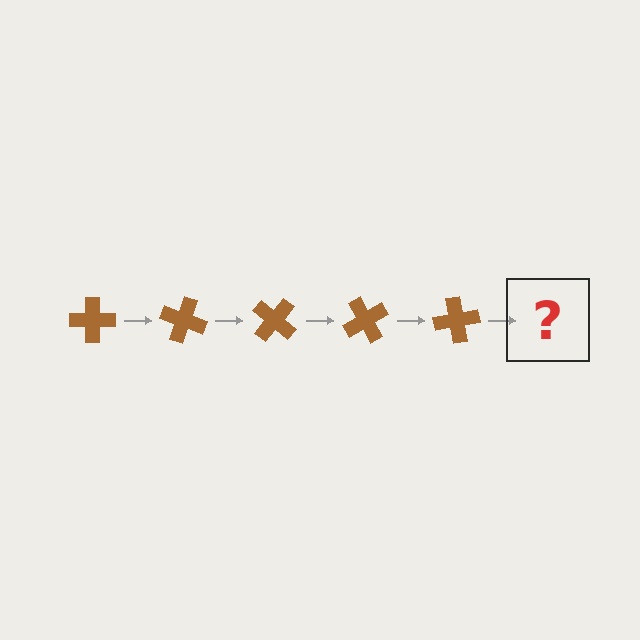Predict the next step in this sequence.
The next step is a brown cross rotated 100 degrees.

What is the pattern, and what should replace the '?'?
The pattern is that the cross rotates 20 degrees each step. The '?' should be a brown cross rotated 100 degrees.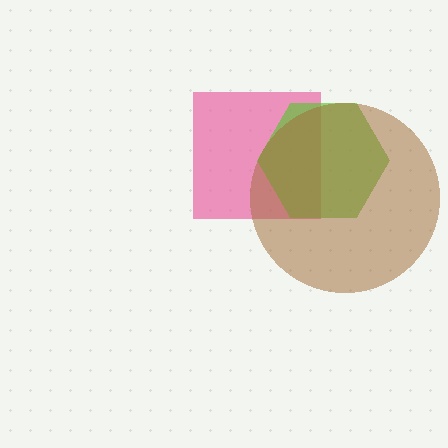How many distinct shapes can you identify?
There are 3 distinct shapes: a pink square, a lime hexagon, a brown circle.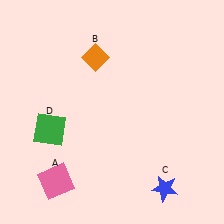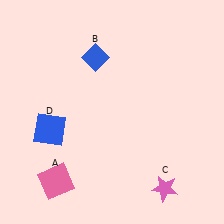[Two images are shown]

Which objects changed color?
B changed from orange to blue. C changed from blue to pink. D changed from green to blue.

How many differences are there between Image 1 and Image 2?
There are 3 differences between the two images.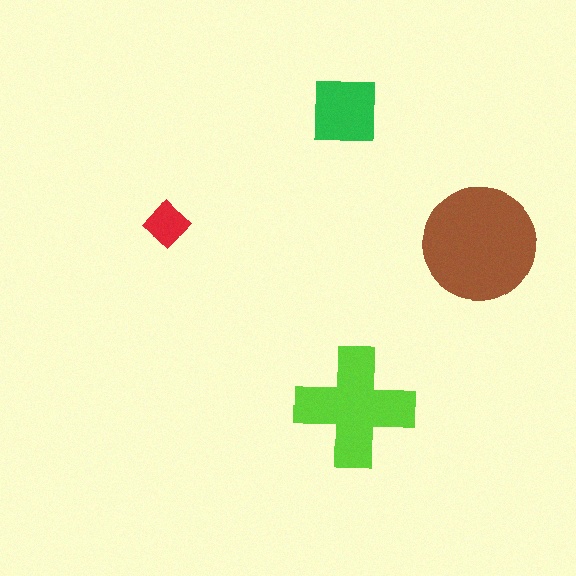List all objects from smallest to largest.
The red diamond, the green square, the lime cross, the brown circle.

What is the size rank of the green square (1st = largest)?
3rd.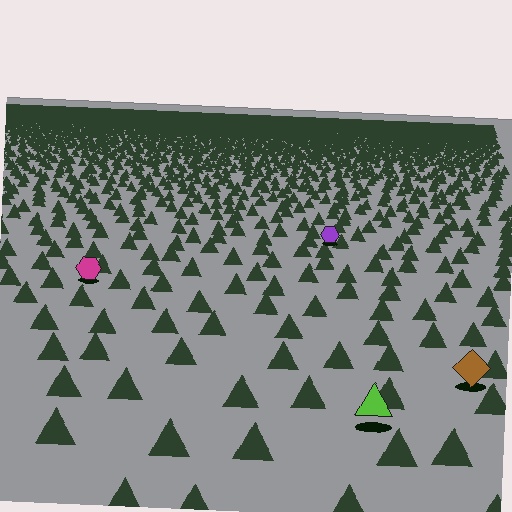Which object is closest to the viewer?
The lime triangle is closest. The texture marks near it are larger and more spread out.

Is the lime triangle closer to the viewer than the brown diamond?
Yes. The lime triangle is closer — you can tell from the texture gradient: the ground texture is coarser near it.